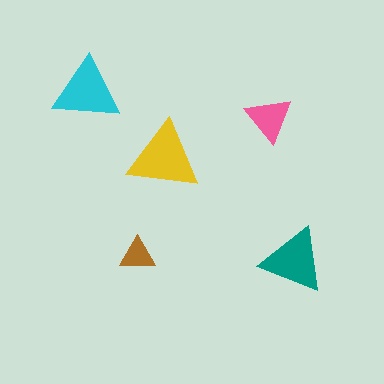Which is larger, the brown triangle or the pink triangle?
The pink one.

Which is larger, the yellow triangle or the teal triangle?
The yellow one.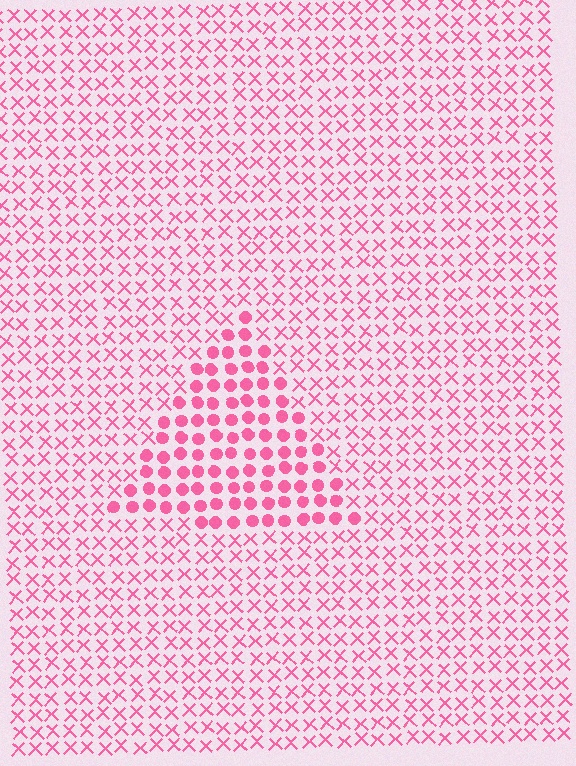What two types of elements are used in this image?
The image uses circles inside the triangle region and X marks outside it.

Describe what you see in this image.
The image is filled with small pink elements arranged in a uniform grid. A triangle-shaped region contains circles, while the surrounding area contains X marks. The boundary is defined purely by the change in element shape.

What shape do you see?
I see a triangle.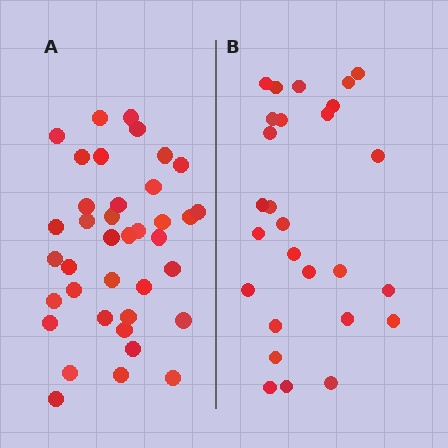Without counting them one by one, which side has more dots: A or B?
Region A (the left region) has more dots.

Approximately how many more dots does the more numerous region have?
Region A has roughly 12 or so more dots than region B.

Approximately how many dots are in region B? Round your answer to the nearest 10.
About 30 dots. (The exact count is 27, which rounds to 30.)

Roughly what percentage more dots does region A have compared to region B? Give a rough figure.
About 40% more.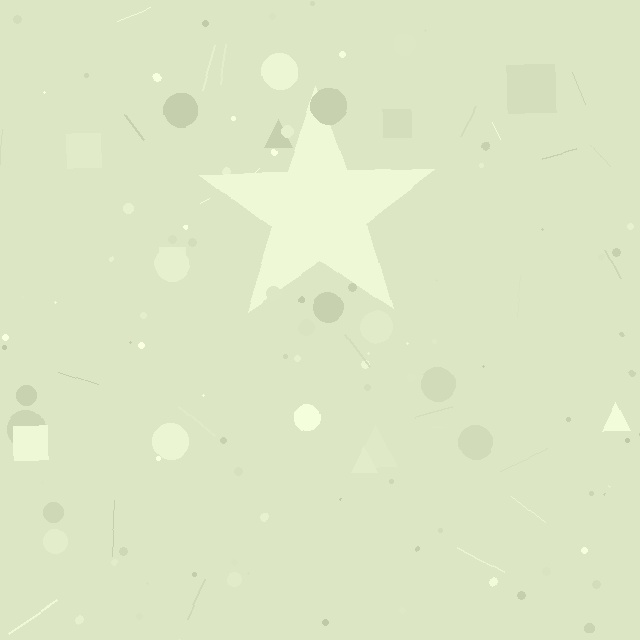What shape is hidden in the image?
A star is hidden in the image.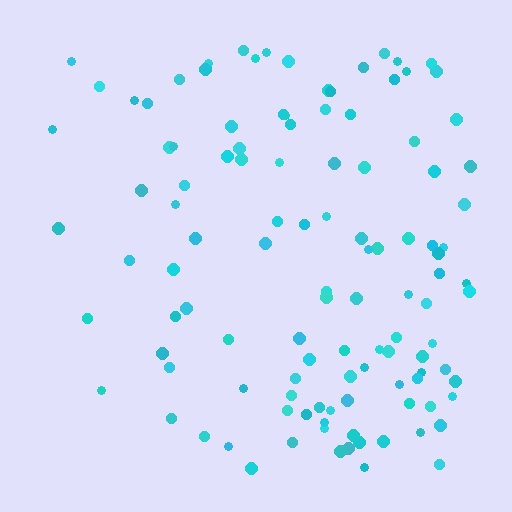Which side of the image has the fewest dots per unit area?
The left.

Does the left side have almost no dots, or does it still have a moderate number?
Still a moderate number, just noticeably fewer than the right.